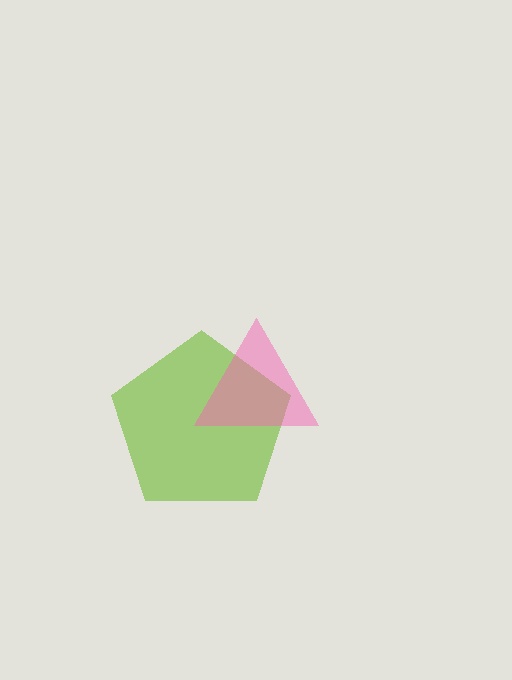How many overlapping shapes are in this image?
There are 2 overlapping shapes in the image.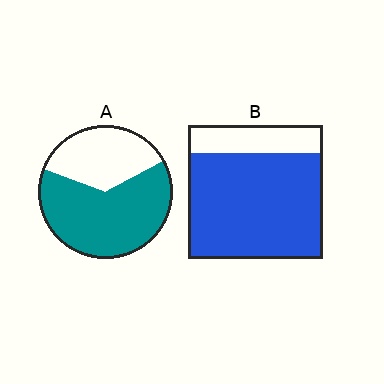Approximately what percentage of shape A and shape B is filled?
A is approximately 65% and B is approximately 80%.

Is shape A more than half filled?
Yes.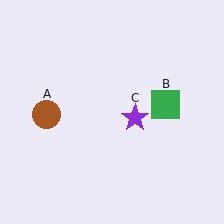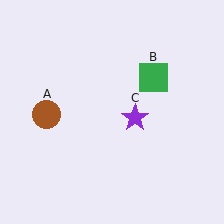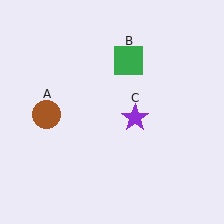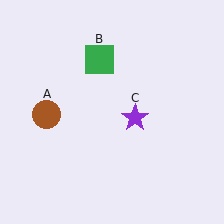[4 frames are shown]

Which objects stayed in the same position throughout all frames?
Brown circle (object A) and purple star (object C) remained stationary.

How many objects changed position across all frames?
1 object changed position: green square (object B).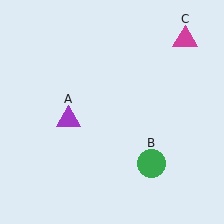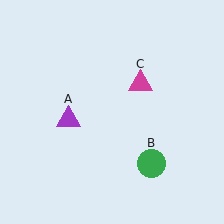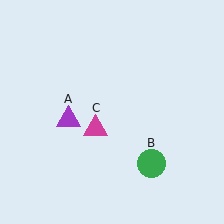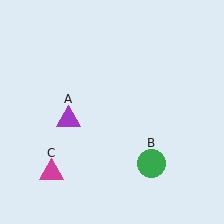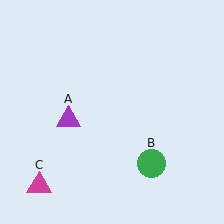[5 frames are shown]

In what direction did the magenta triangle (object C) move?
The magenta triangle (object C) moved down and to the left.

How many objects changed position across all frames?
1 object changed position: magenta triangle (object C).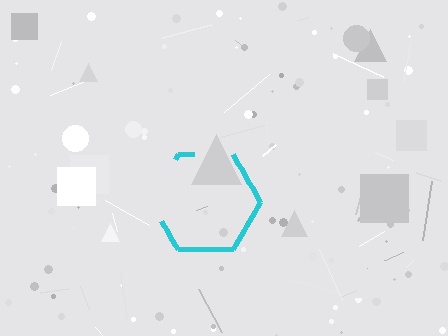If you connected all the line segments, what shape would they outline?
They would outline a hexagon.